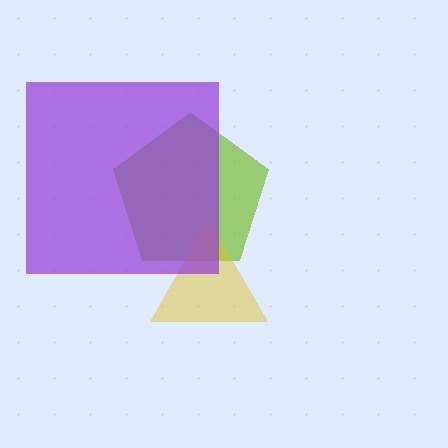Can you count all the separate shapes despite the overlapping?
Yes, there are 3 separate shapes.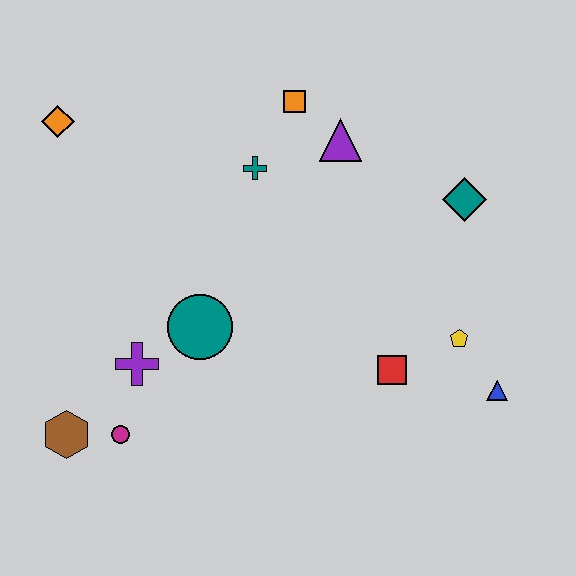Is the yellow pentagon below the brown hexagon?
No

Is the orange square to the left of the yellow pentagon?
Yes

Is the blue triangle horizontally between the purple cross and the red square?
No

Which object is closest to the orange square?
The purple triangle is closest to the orange square.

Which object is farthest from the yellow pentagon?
The orange diamond is farthest from the yellow pentagon.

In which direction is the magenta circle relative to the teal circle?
The magenta circle is below the teal circle.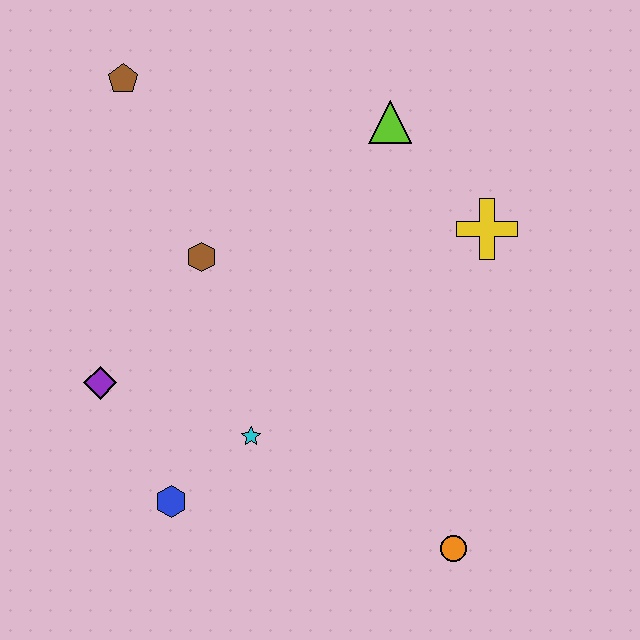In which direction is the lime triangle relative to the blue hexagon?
The lime triangle is above the blue hexagon.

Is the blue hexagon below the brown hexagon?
Yes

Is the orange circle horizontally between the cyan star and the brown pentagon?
No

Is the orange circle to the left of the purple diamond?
No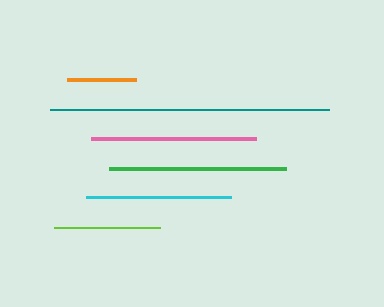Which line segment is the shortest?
The orange line is the shortest at approximately 69 pixels.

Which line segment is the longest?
The teal line is the longest at approximately 279 pixels.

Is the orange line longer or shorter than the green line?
The green line is longer than the orange line.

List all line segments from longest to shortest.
From longest to shortest: teal, green, pink, cyan, lime, orange.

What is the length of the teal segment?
The teal segment is approximately 279 pixels long.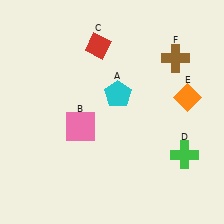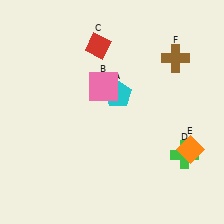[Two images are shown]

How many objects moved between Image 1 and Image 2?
2 objects moved between the two images.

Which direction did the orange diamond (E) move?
The orange diamond (E) moved down.